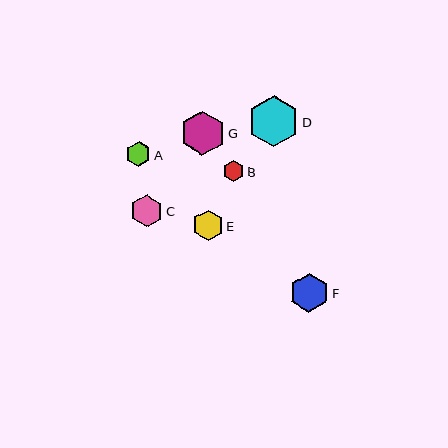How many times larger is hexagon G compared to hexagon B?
Hexagon G is approximately 2.1 times the size of hexagon B.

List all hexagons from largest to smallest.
From largest to smallest: D, G, F, C, E, A, B.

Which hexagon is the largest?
Hexagon D is the largest with a size of approximately 51 pixels.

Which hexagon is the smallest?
Hexagon B is the smallest with a size of approximately 21 pixels.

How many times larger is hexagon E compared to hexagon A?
Hexagon E is approximately 1.2 times the size of hexagon A.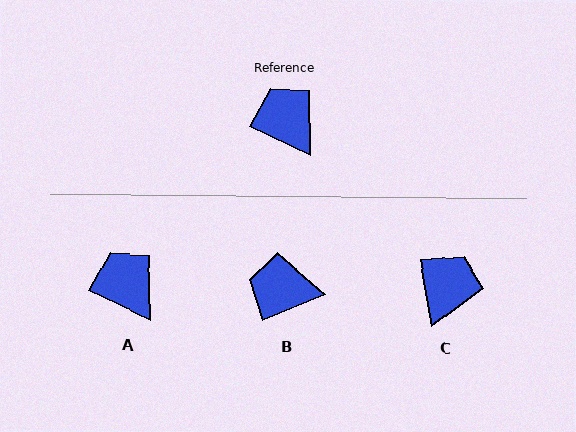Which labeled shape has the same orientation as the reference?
A.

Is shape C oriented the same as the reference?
No, it is off by about 55 degrees.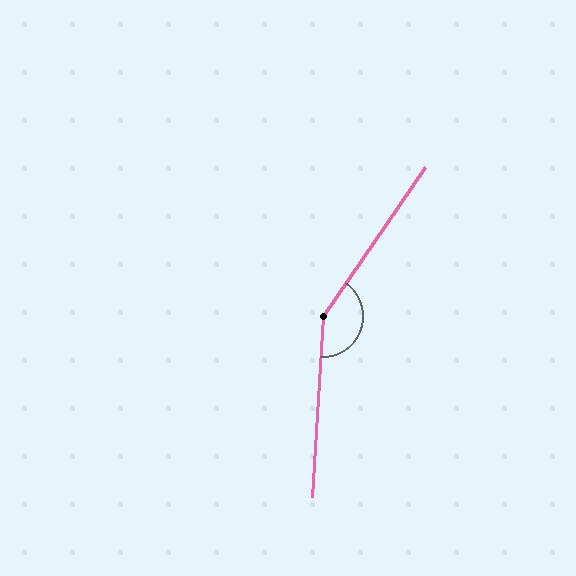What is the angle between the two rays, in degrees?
Approximately 149 degrees.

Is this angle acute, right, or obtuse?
It is obtuse.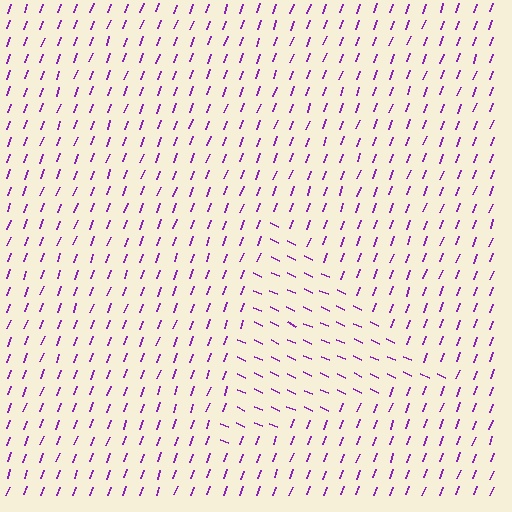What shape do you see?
I see a triangle.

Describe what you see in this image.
The image is filled with small purple line segments. A triangle region in the image has lines oriented differently from the surrounding lines, creating a visible texture boundary.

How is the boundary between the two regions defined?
The boundary is defined purely by a change in line orientation (approximately 86 degrees difference). All lines are the same color and thickness.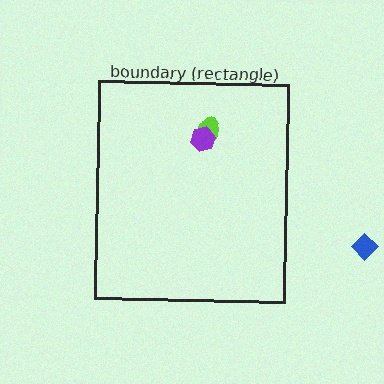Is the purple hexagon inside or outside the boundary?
Inside.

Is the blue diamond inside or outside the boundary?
Outside.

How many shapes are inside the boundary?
2 inside, 1 outside.